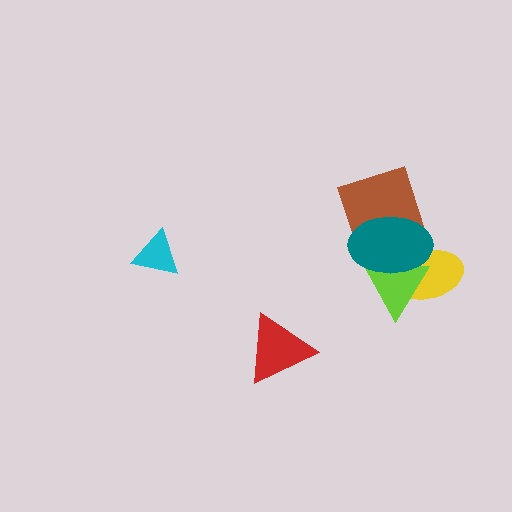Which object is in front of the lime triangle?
The teal ellipse is in front of the lime triangle.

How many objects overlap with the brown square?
1 object overlaps with the brown square.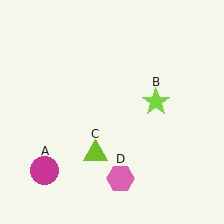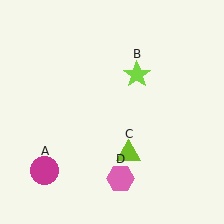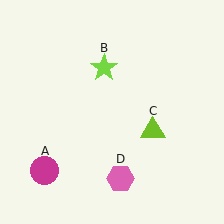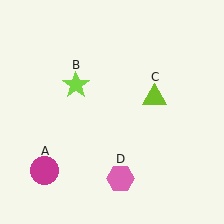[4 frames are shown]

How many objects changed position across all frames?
2 objects changed position: lime star (object B), lime triangle (object C).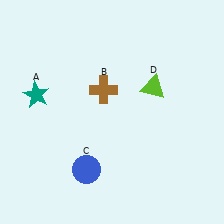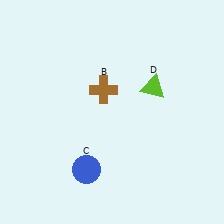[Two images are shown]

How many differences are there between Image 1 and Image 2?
There is 1 difference between the two images.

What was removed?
The teal star (A) was removed in Image 2.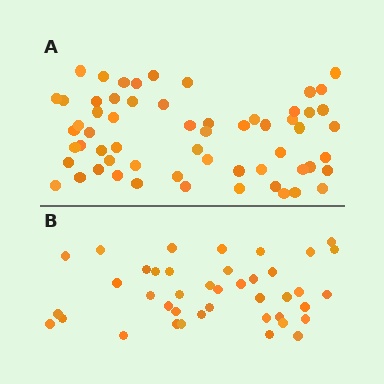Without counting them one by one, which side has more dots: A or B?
Region A (the top region) has more dots.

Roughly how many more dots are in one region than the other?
Region A has approximately 20 more dots than region B.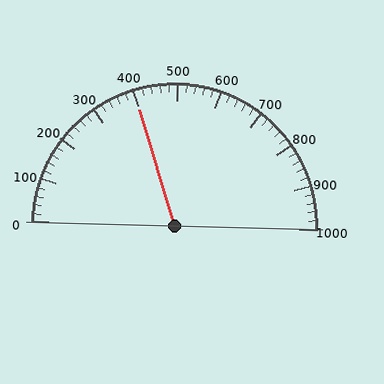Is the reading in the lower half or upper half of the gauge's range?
The reading is in the lower half of the range (0 to 1000).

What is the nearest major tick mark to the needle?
The nearest major tick mark is 400.